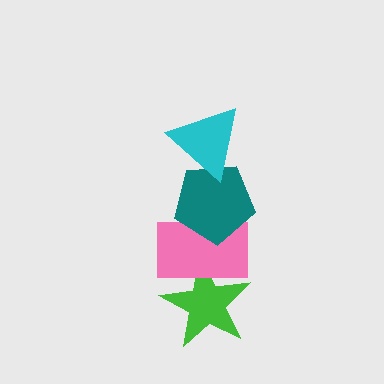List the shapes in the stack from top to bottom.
From top to bottom: the cyan triangle, the teal pentagon, the pink rectangle, the green star.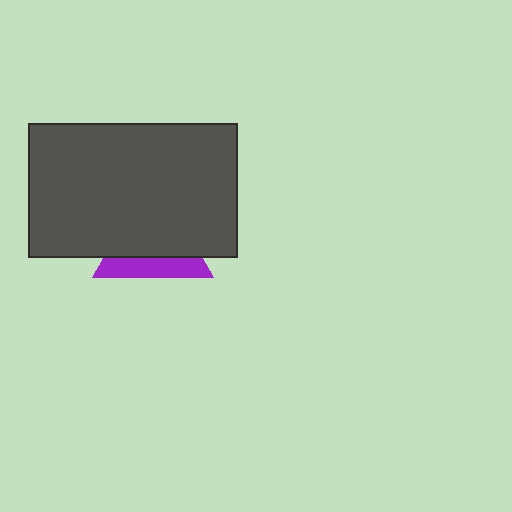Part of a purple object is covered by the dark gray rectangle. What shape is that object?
It is a triangle.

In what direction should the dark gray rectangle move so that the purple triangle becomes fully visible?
The dark gray rectangle should move up. That is the shortest direction to clear the overlap and leave the purple triangle fully visible.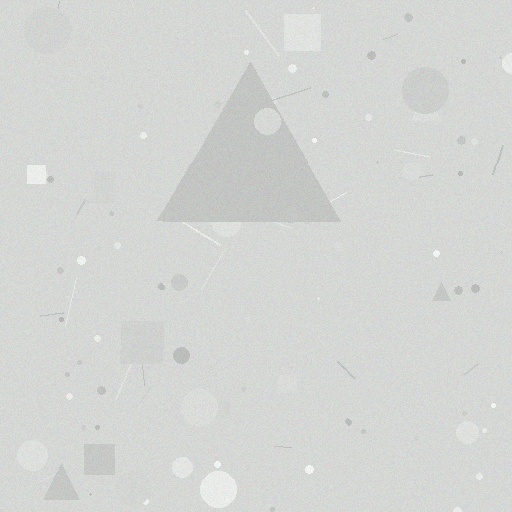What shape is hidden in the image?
A triangle is hidden in the image.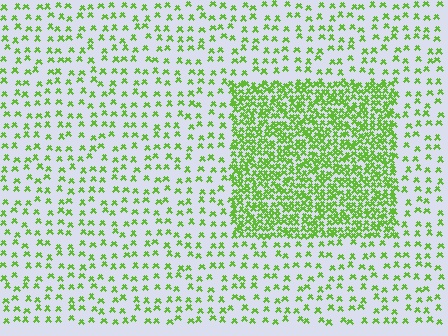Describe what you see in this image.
The image contains small lime elements arranged at two different densities. A rectangle-shaped region is visible where the elements are more densely packed than the surrounding area.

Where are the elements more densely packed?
The elements are more densely packed inside the rectangle boundary.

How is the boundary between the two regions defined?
The boundary is defined by a change in element density (approximately 3.0x ratio). All elements are the same color, size, and shape.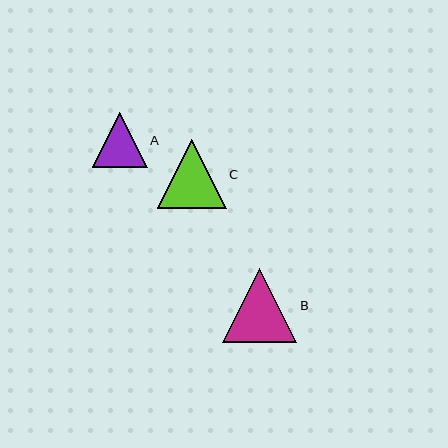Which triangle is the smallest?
Triangle A is the smallest with a size of approximately 55 pixels.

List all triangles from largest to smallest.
From largest to smallest: B, C, A.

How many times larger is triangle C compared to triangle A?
Triangle C is approximately 1.3 times the size of triangle A.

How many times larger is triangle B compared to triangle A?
Triangle B is approximately 1.4 times the size of triangle A.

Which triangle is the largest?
Triangle B is the largest with a size of approximately 75 pixels.